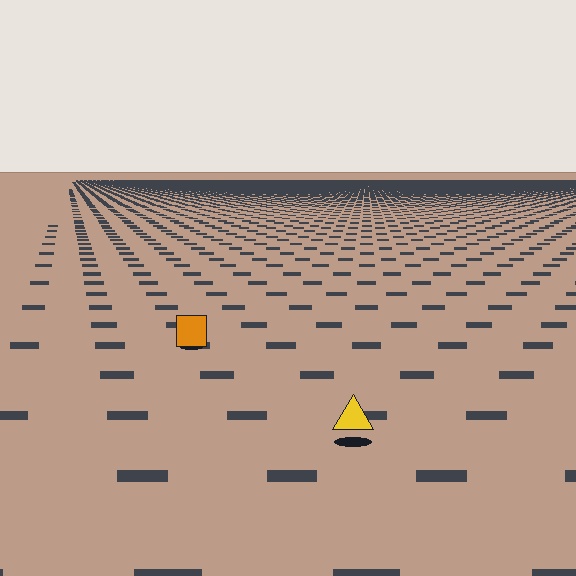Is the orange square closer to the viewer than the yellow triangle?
No. The yellow triangle is closer — you can tell from the texture gradient: the ground texture is coarser near it.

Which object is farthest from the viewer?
The orange square is farthest from the viewer. It appears smaller and the ground texture around it is denser.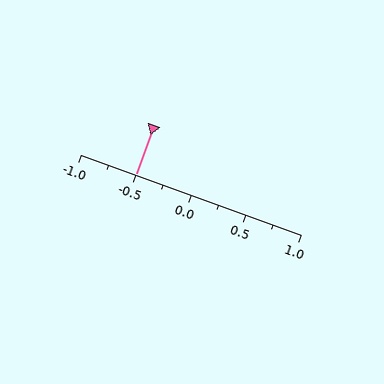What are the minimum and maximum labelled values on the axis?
The axis runs from -1.0 to 1.0.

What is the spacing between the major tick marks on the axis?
The major ticks are spaced 0.5 apart.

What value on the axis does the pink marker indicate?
The marker indicates approximately -0.5.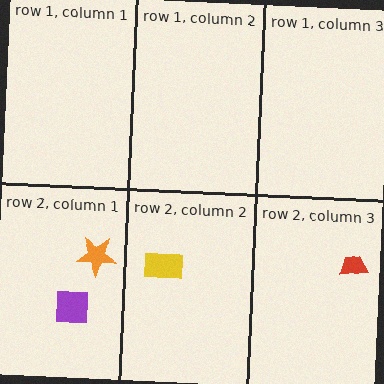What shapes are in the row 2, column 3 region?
The red trapezoid.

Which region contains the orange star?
The row 2, column 1 region.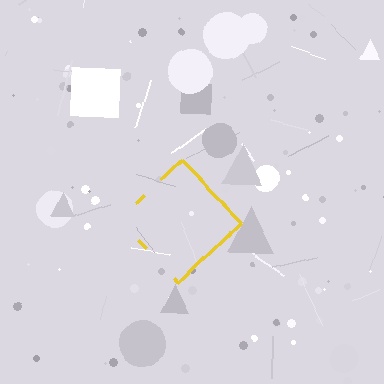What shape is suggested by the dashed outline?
The dashed outline suggests a diamond.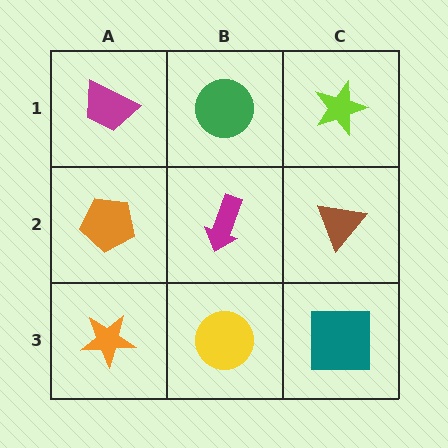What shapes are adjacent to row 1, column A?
An orange pentagon (row 2, column A), a green circle (row 1, column B).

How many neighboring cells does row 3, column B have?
3.